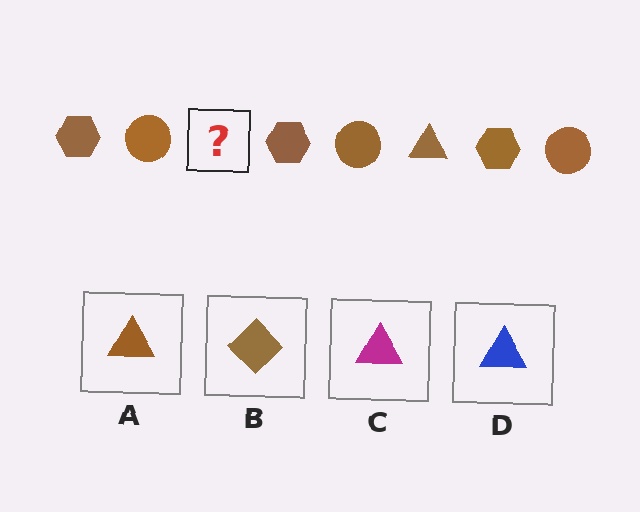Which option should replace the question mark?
Option A.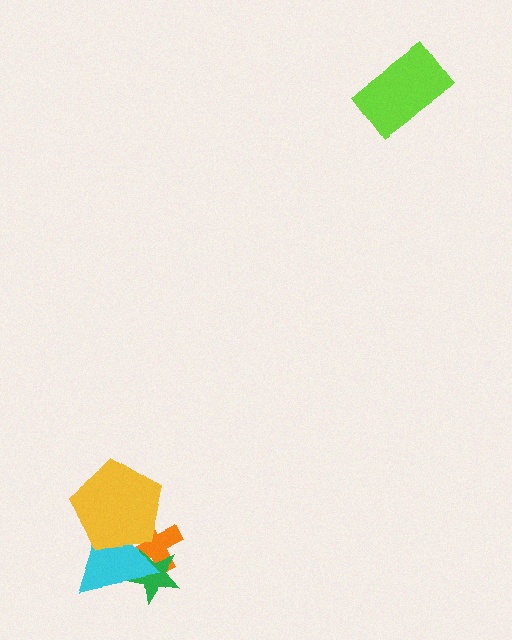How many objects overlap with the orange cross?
3 objects overlap with the orange cross.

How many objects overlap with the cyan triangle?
3 objects overlap with the cyan triangle.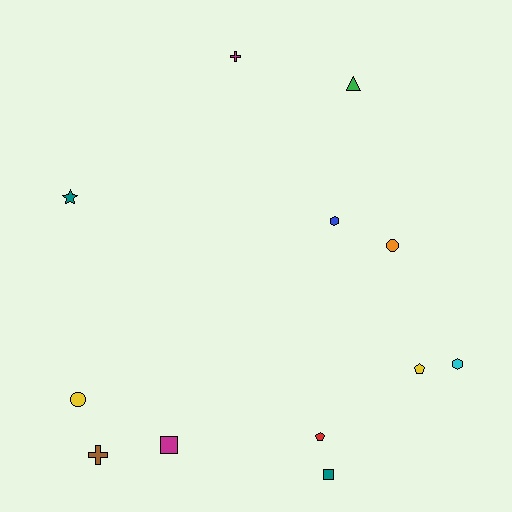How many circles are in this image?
There are 2 circles.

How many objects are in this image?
There are 12 objects.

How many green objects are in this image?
There is 1 green object.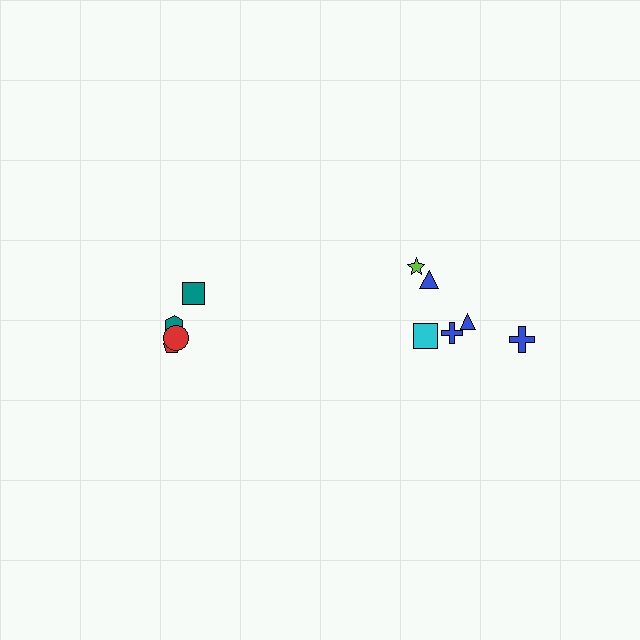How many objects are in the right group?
There are 6 objects.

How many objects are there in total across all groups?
There are 10 objects.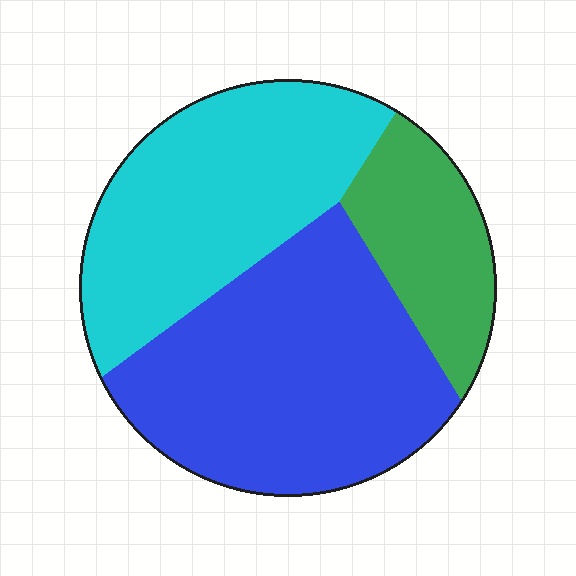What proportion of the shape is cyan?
Cyan takes up about three eighths (3/8) of the shape.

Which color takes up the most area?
Blue, at roughly 45%.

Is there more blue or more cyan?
Blue.